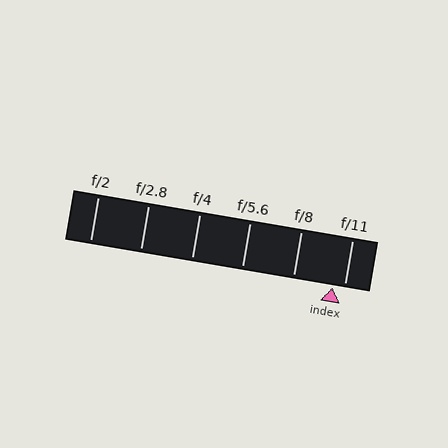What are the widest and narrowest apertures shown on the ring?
The widest aperture shown is f/2 and the narrowest is f/11.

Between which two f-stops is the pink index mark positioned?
The index mark is between f/8 and f/11.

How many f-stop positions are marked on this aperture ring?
There are 6 f-stop positions marked.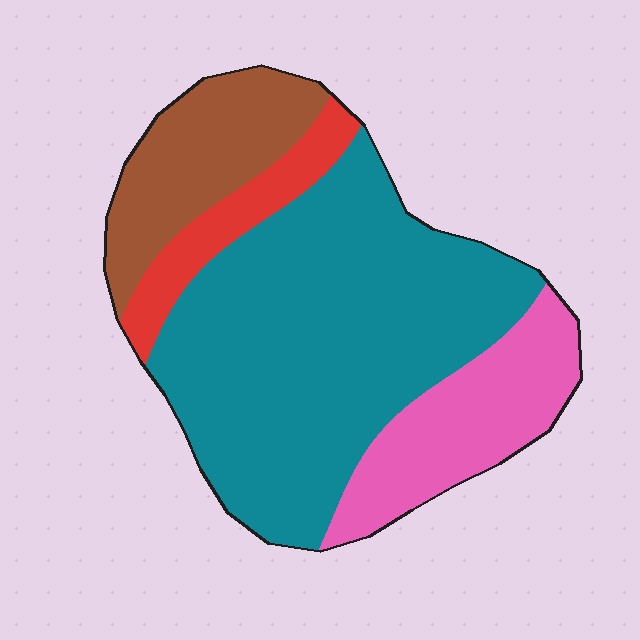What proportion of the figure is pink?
Pink covers 18% of the figure.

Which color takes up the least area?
Red, at roughly 10%.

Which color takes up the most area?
Teal, at roughly 55%.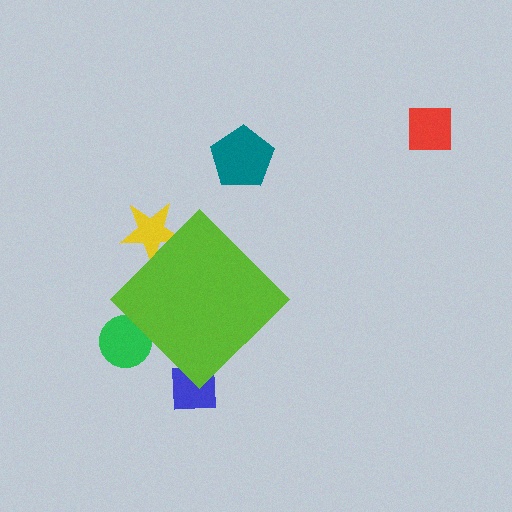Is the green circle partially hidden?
Yes, the green circle is partially hidden behind the lime diamond.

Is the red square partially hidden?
No, the red square is fully visible.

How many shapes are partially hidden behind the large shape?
3 shapes are partially hidden.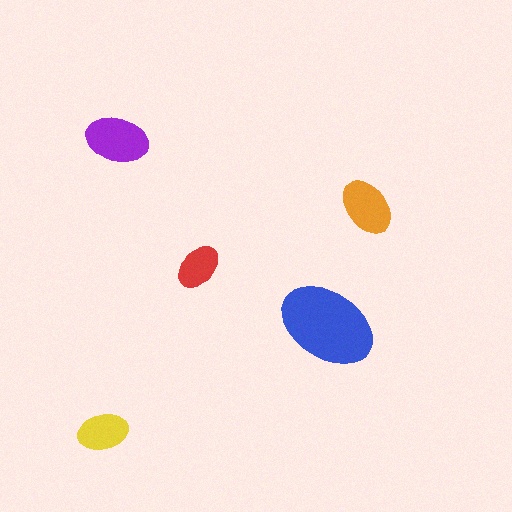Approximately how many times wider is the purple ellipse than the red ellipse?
About 1.5 times wider.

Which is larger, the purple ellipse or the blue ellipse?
The blue one.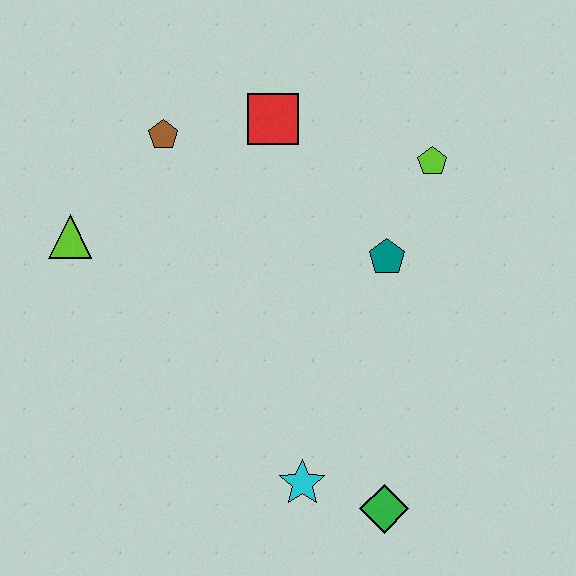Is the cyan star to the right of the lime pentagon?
No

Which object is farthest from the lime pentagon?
The lime triangle is farthest from the lime pentagon.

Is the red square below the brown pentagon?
No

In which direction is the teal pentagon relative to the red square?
The teal pentagon is below the red square.